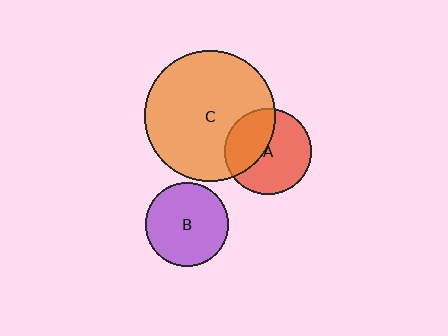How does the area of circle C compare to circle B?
Approximately 2.5 times.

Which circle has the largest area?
Circle C (orange).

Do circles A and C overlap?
Yes.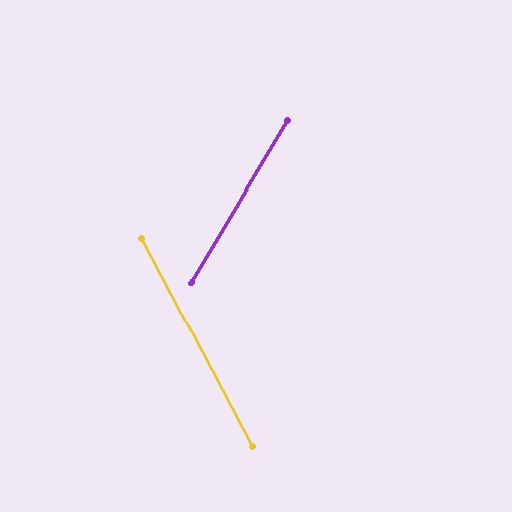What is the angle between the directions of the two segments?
Approximately 59 degrees.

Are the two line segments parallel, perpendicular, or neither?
Neither parallel nor perpendicular — they differ by about 59°.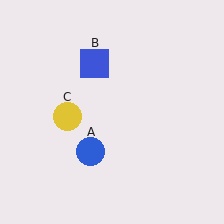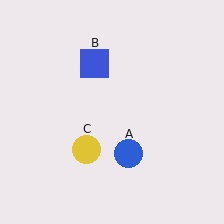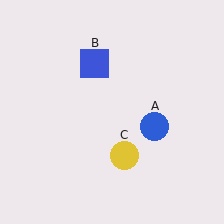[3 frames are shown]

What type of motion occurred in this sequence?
The blue circle (object A), yellow circle (object C) rotated counterclockwise around the center of the scene.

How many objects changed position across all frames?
2 objects changed position: blue circle (object A), yellow circle (object C).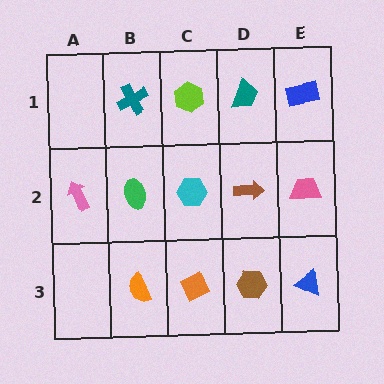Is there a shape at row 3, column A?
No, that cell is empty.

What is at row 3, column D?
A brown hexagon.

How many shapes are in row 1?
4 shapes.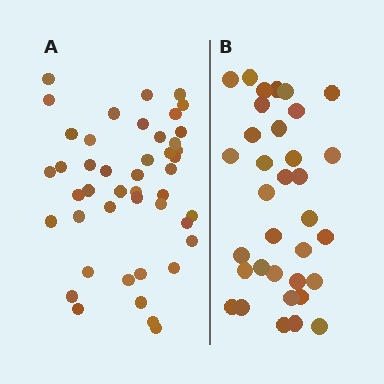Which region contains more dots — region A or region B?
Region A (the left region) has more dots.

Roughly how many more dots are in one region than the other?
Region A has roughly 12 or so more dots than region B.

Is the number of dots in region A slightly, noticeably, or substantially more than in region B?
Region A has noticeably more, but not dramatically so. The ratio is roughly 1.3 to 1.